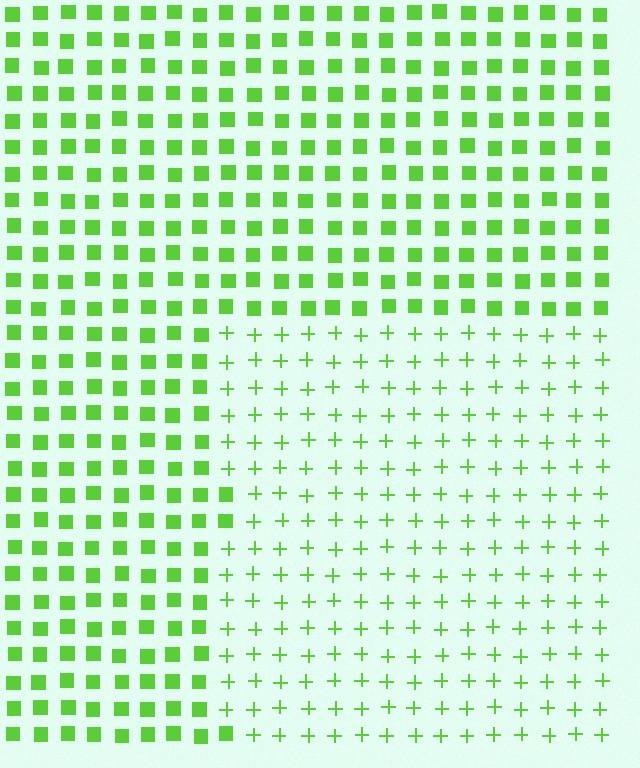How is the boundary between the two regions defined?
The boundary is defined by a change in element shape: plus signs inside vs. squares outside. All elements share the same color and spacing.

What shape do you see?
I see a rectangle.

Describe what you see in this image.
The image is filled with small lime elements arranged in a uniform grid. A rectangle-shaped region contains plus signs, while the surrounding area contains squares. The boundary is defined purely by the change in element shape.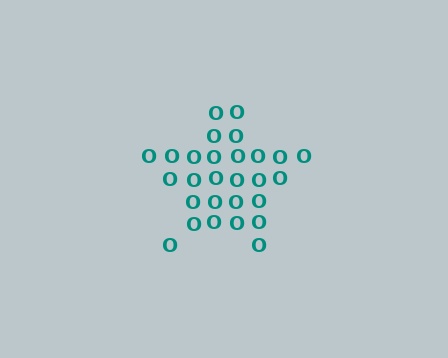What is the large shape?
The large shape is a star.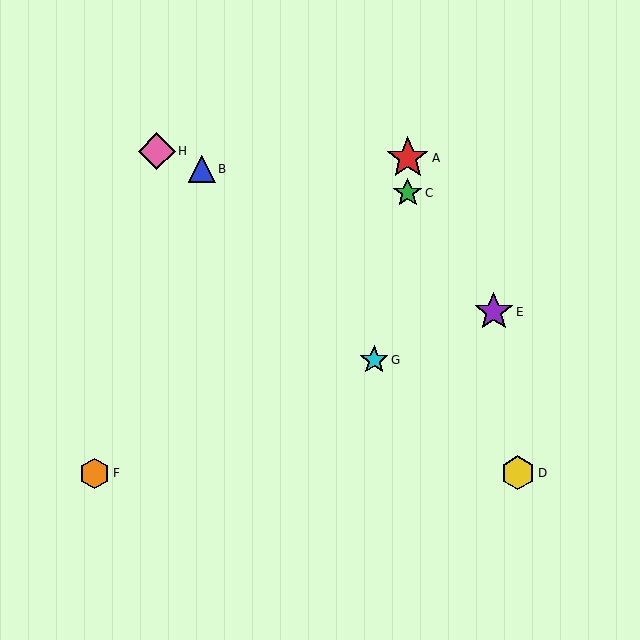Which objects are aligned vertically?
Objects A, C are aligned vertically.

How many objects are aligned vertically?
2 objects (A, C) are aligned vertically.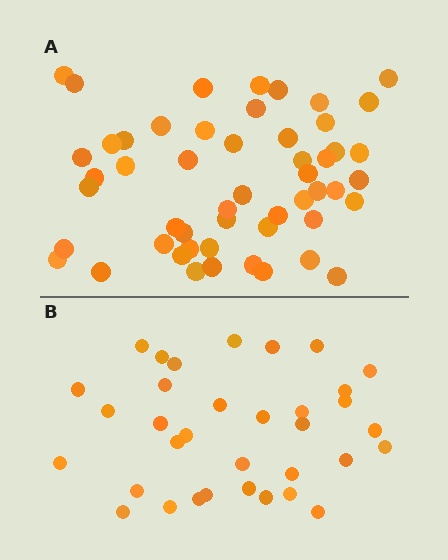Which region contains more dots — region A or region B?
Region A (the top region) has more dots.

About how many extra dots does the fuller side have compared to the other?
Region A has approximately 20 more dots than region B.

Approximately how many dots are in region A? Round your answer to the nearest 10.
About 50 dots. (The exact count is 52, which rounds to 50.)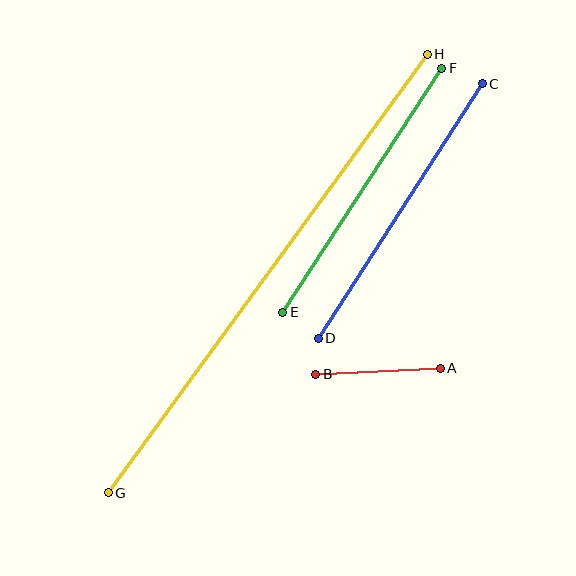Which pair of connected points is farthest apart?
Points G and H are farthest apart.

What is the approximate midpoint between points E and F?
The midpoint is at approximately (362, 190) pixels.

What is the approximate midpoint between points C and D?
The midpoint is at approximately (400, 211) pixels.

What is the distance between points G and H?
The distance is approximately 542 pixels.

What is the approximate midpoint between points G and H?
The midpoint is at approximately (268, 274) pixels.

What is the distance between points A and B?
The distance is approximately 124 pixels.